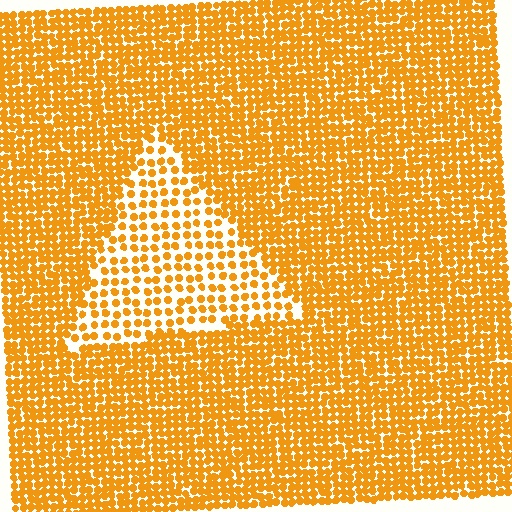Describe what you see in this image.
The image contains small orange elements arranged at two different densities. A triangle-shaped region is visible where the elements are less densely packed than the surrounding area.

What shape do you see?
I see a triangle.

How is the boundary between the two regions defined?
The boundary is defined by a change in element density (approximately 2.1x ratio). All elements are the same color, size, and shape.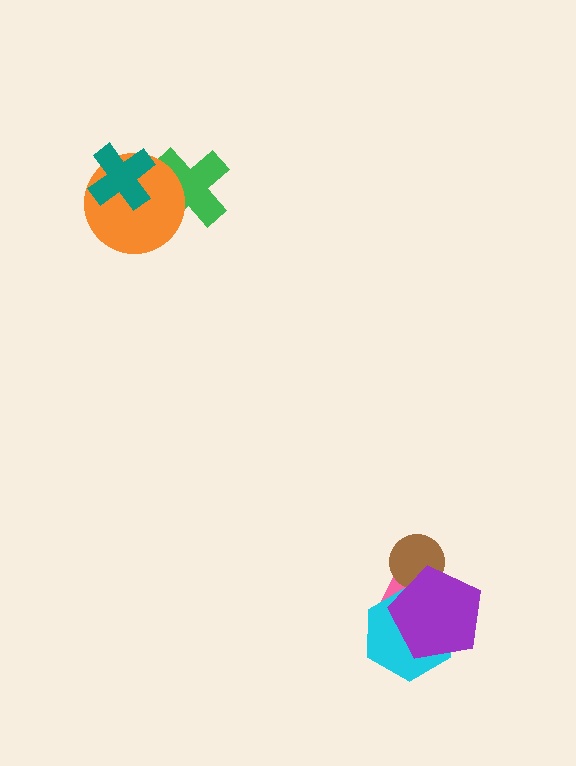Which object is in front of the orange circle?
The teal cross is in front of the orange circle.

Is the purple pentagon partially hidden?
No, no other shape covers it.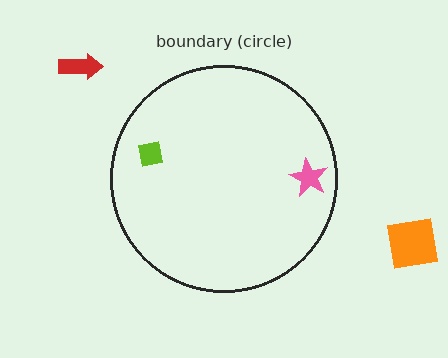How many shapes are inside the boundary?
2 inside, 2 outside.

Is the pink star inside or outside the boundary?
Inside.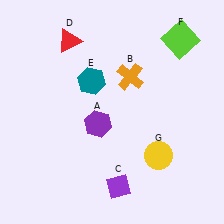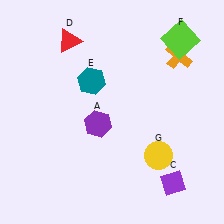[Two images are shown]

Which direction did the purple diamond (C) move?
The purple diamond (C) moved right.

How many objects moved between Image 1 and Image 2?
2 objects moved between the two images.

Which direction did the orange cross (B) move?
The orange cross (B) moved right.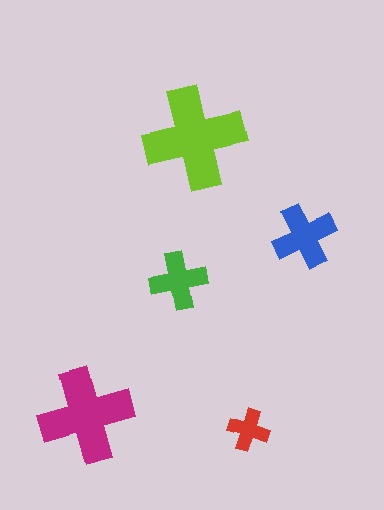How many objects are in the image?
There are 5 objects in the image.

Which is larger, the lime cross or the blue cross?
The lime one.